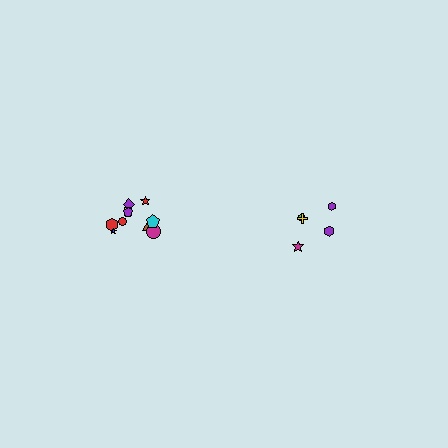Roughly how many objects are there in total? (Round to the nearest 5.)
Roughly 15 objects in total.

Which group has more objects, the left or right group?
The left group.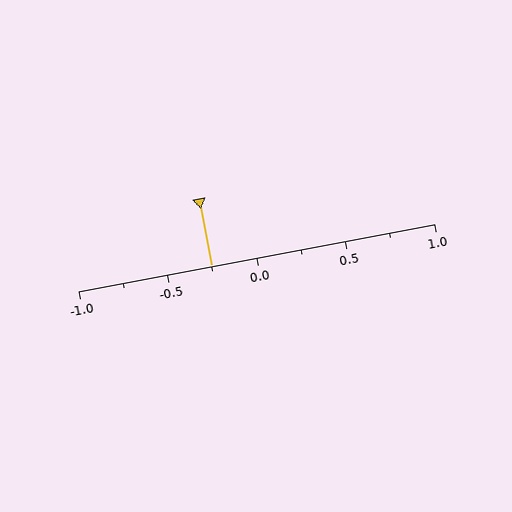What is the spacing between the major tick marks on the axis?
The major ticks are spaced 0.5 apart.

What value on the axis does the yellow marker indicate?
The marker indicates approximately -0.25.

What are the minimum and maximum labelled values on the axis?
The axis runs from -1.0 to 1.0.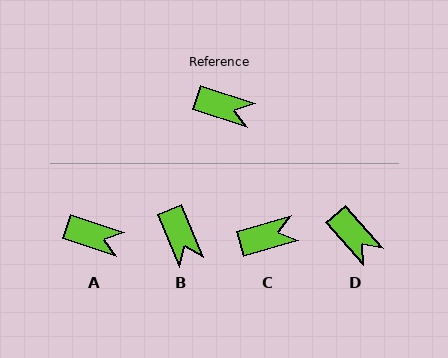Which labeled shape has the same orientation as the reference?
A.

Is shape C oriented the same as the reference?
No, it is off by about 34 degrees.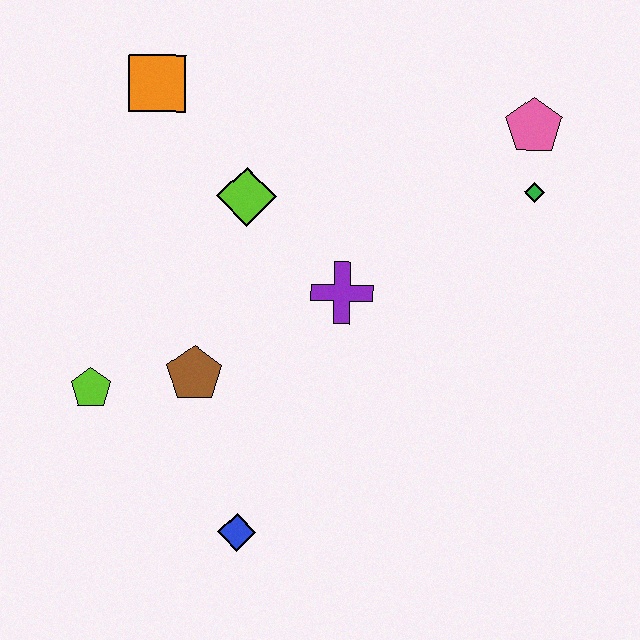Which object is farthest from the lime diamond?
The blue diamond is farthest from the lime diamond.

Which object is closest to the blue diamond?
The brown pentagon is closest to the blue diamond.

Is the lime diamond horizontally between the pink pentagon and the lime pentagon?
Yes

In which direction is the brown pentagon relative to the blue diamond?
The brown pentagon is above the blue diamond.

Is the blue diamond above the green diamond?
No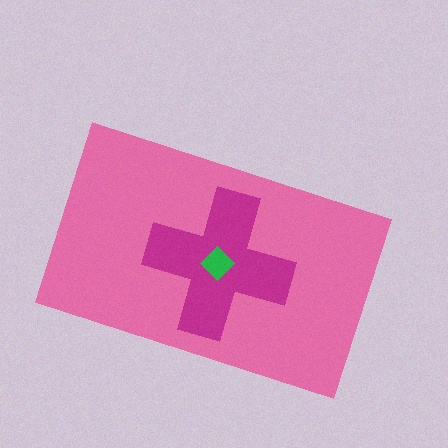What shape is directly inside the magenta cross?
The green diamond.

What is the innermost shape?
The green diamond.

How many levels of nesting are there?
3.